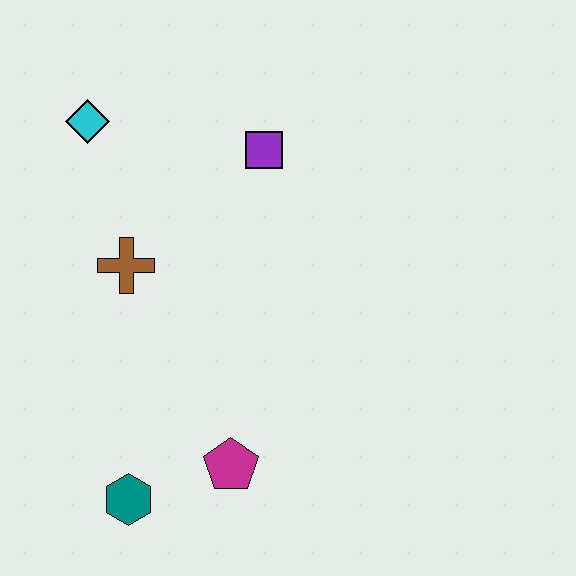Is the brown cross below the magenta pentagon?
No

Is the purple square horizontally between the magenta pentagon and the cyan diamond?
No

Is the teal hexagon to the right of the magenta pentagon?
No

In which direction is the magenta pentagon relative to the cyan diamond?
The magenta pentagon is below the cyan diamond.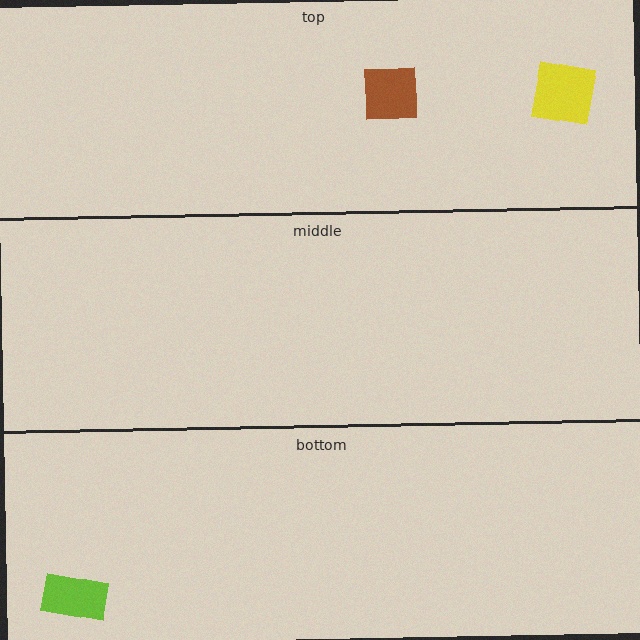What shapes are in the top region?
The yellow square, the brown square.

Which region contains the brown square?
The top region.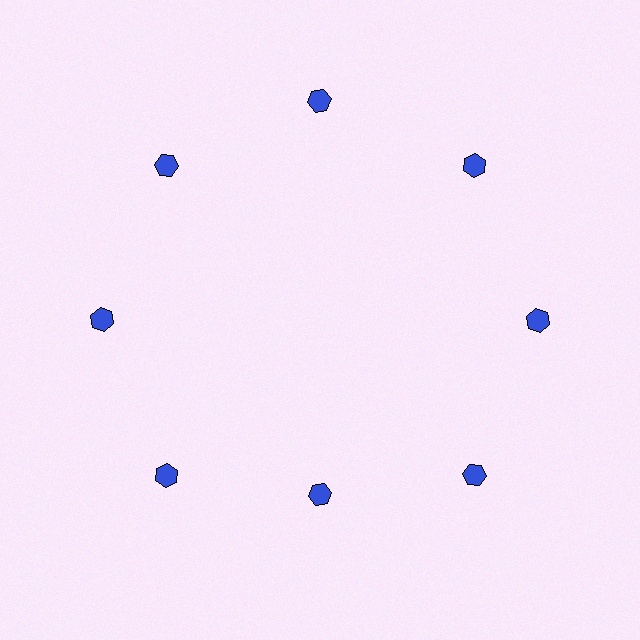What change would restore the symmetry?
The symmetry would be restored by moving it outward, back onto the ring so that all 8 hexagons sit at equal angles and equal distance from the center.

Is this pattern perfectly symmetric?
No. The 8 blue hexagons are arranged in a ring, but one element near the 6 o'clock position is pulled inward toward the center, breaking the 8-fold rotational symmetry.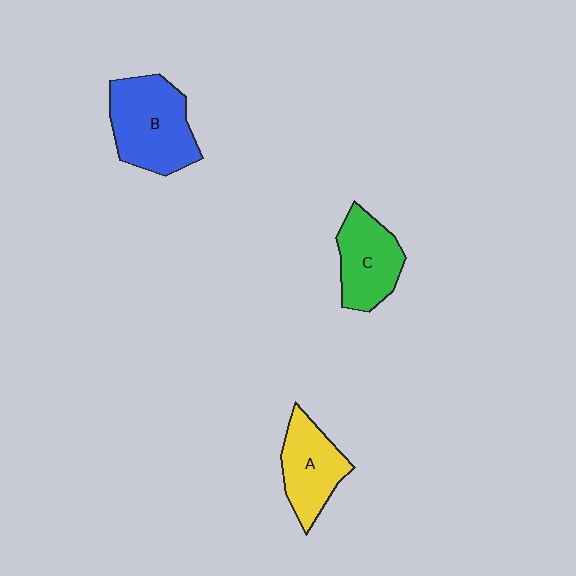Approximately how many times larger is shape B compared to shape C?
Approximately 1.4 times.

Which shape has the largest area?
Shape B (blue).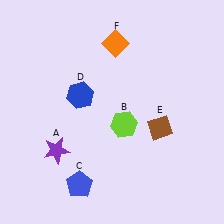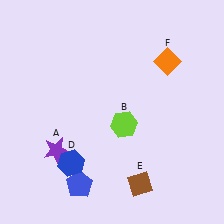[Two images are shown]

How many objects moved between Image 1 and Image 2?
3 objects moved between the two images.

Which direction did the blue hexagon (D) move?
The blue hexagon (D) moved down.